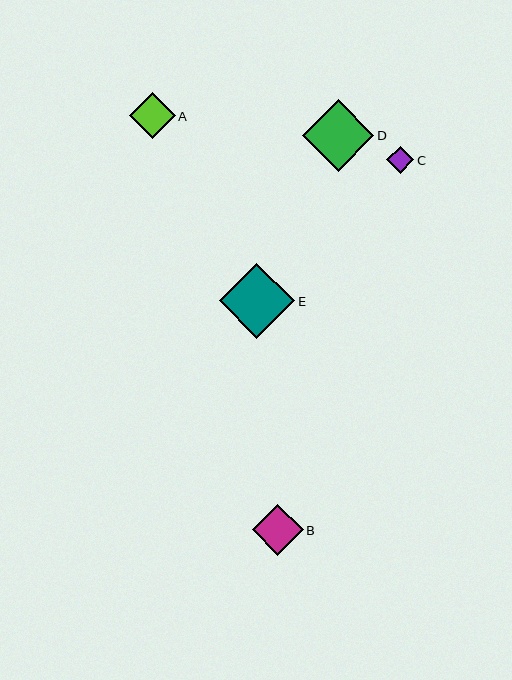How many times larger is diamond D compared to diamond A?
Diamond D is approximately 1.5 times the size of diamond A.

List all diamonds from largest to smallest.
From largest to smallest: E, D, B, A, C.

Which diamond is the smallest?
Diamond C is the smallest with a size of approximately 27 pixels.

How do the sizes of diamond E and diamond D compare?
Diamond E and diamond D are approximately the same size.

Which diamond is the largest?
Diamond E is the largest with a size of approximately 75 pixels.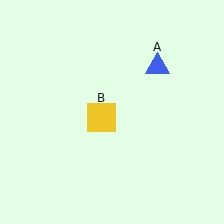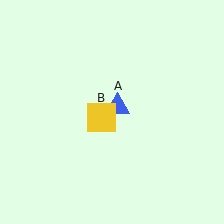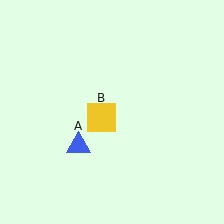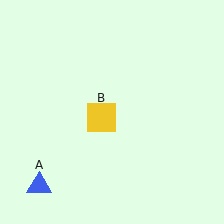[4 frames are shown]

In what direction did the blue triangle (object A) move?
The blue triangle (object A) moved down and to the left.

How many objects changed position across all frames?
1 object changed position: blue triangle (object A).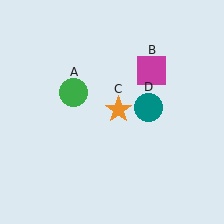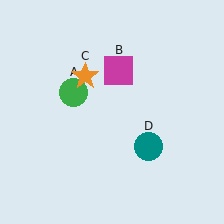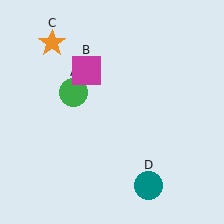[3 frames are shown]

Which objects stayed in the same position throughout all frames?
Green circle (object A) remained stationary.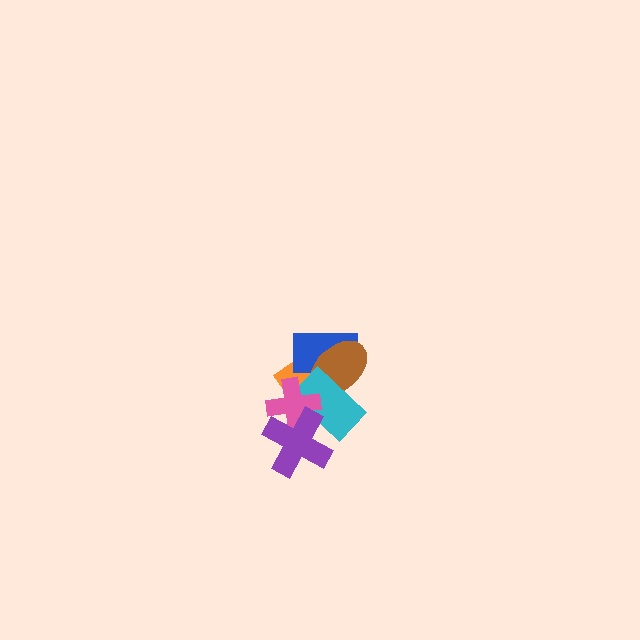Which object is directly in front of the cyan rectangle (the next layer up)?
The pink cross is directly in front of the cyan rectangle.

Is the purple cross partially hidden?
No, no other shape covers it.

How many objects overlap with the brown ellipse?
3 objects overlap with the brown ellipse.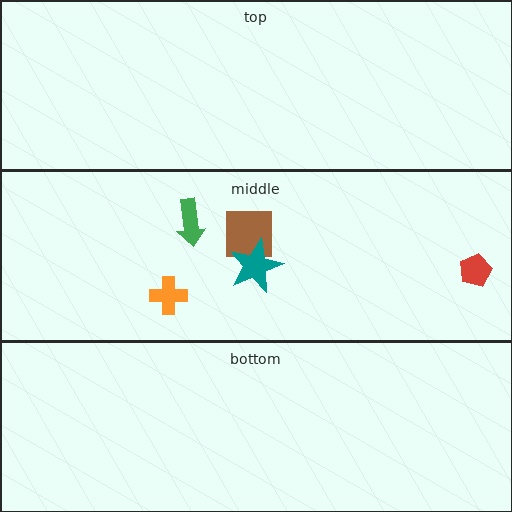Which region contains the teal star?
The middle region.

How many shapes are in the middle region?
5.